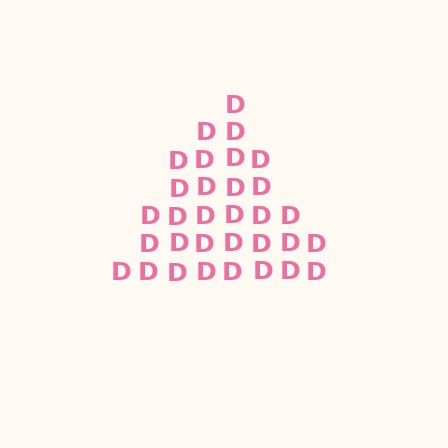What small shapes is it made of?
It is made of small letter D's.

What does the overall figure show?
The overall figure shows a triangle.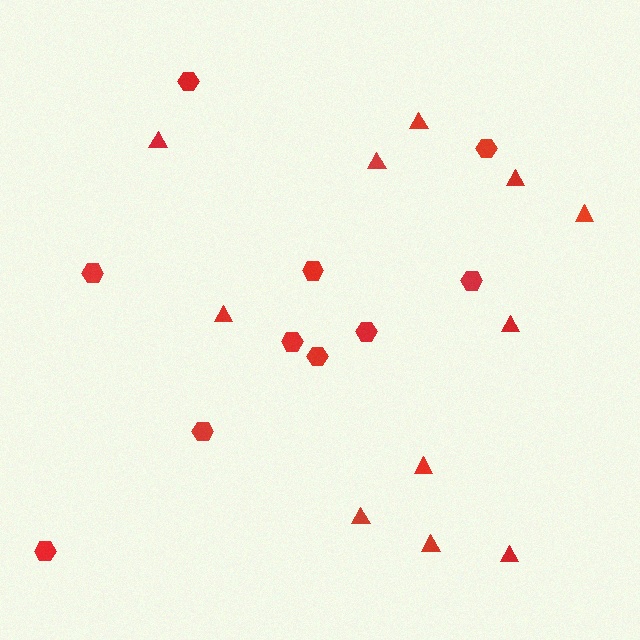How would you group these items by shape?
There are 2 groups: one group of triangles (11) and one group of hexagons (10).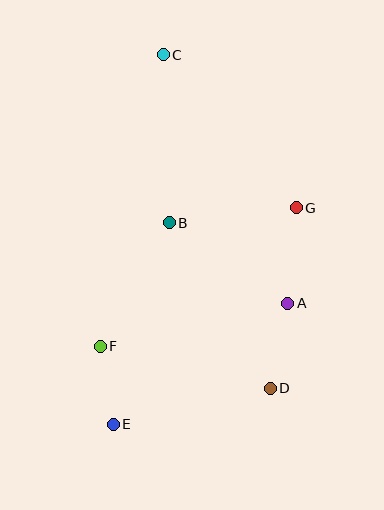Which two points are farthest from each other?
Points C and E are farthest from each other.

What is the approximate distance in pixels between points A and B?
The distance between A and B is approximately 143 pixels.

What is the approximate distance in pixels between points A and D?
The distance between A and D is approximately 87 pixels.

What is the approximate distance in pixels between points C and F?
The distance between C and F is approximately 298 pixels.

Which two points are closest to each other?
Points E and F are closest to each other.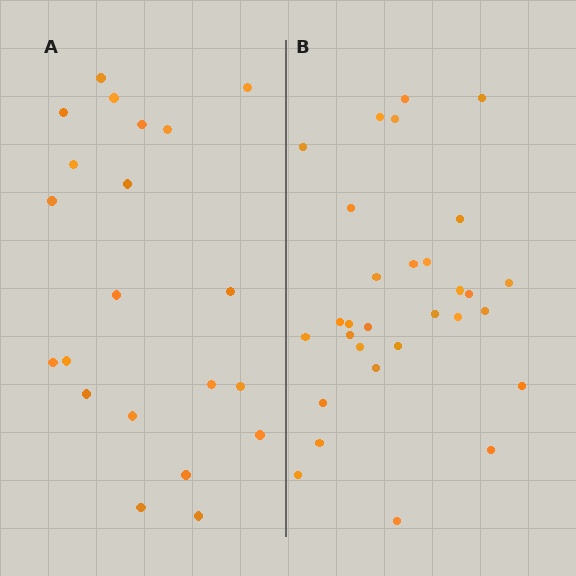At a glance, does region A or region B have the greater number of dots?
Region B (the right region) has more dots.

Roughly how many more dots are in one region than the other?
Region B has roughly 8 or so more dots than region A.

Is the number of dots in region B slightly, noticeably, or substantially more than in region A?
Region B has noticeably more, but not dramatically so. The ratio is roughly 1.4 to 1.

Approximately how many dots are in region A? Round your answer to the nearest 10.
About 20 dots. (The exact count is 21, which rounds to 20.)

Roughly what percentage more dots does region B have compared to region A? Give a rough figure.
About 45% more.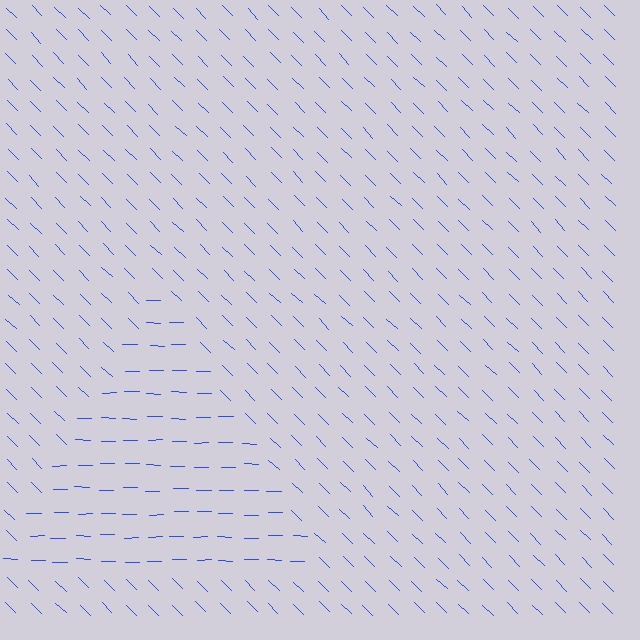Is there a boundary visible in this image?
Yes, there is a texture boundary formed by a change in line orientation.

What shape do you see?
I see a triangle.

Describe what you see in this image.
The image is filled with small blue line segments. A triangle region in the image has lines oriented differently from the surrounding lines, creating a visible texture boundary.